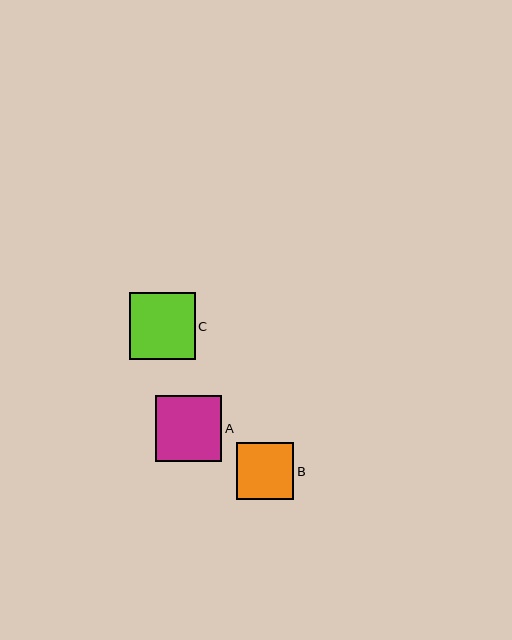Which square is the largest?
Square C is the largest with a size of approximately 66 pixels.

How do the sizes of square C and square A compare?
Square C and square A are approximately the same size.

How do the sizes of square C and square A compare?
Square C and square A are approximately the same size.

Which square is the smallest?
Square B is the smallest with a size of approximately 57 pixels.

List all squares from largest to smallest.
From largest to smallest: C, A, B.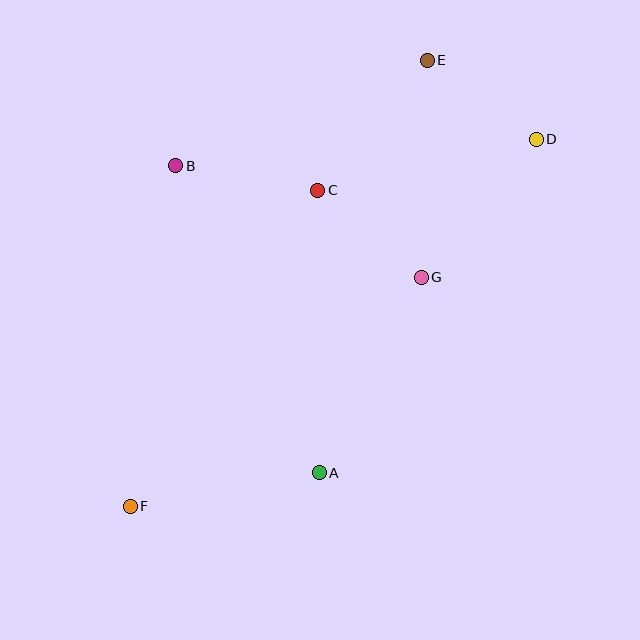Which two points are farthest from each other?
Points D and F are farthest from each other.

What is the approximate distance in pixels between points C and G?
The distance between C and G is approximately 135 pixels.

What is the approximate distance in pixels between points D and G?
The distance between D and G is approximately 179 pixels.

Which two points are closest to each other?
Points D and E are closest to each other.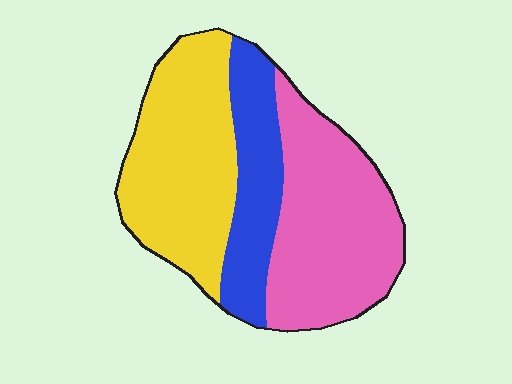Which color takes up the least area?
Blue, at roughly 20%.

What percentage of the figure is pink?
Pink covers around 40% of the figure.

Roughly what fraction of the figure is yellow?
Yellow takes up about three eighths (3/8) of the figure.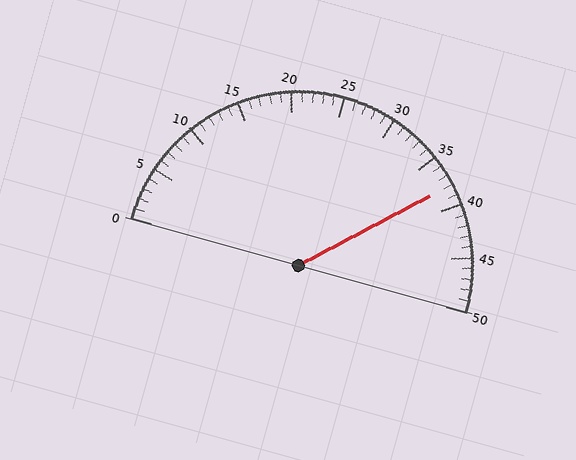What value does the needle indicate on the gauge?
The needle indicates approximately 38.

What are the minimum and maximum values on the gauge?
The gauge ranges from 0 to 50.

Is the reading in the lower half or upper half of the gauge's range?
The reading is in the upper half of the range (0 to 50).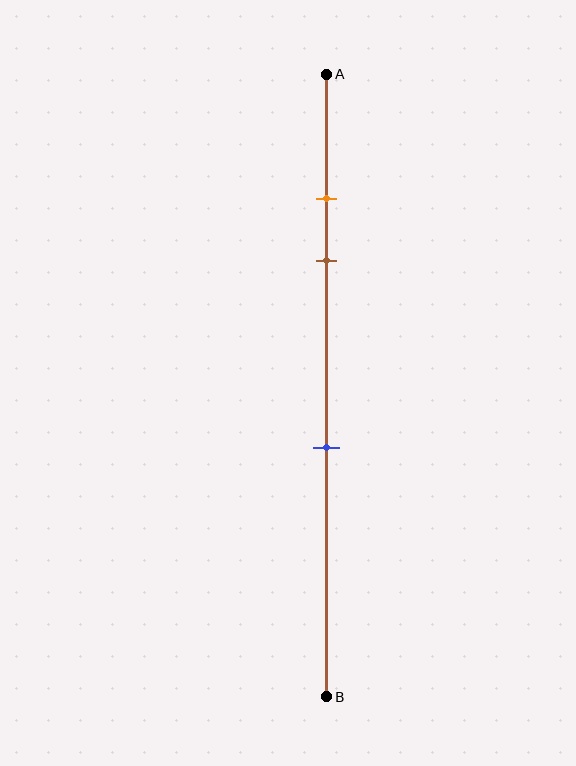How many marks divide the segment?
There are 3 marks dividing the segment.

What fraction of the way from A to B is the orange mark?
The orange mark is approximately 20% (0.2) of the way from A to B.